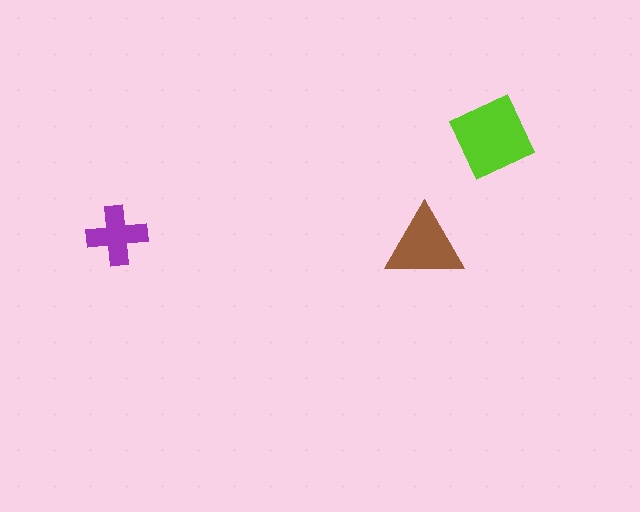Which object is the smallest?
The purple cross.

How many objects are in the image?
There are 3 objects in the image.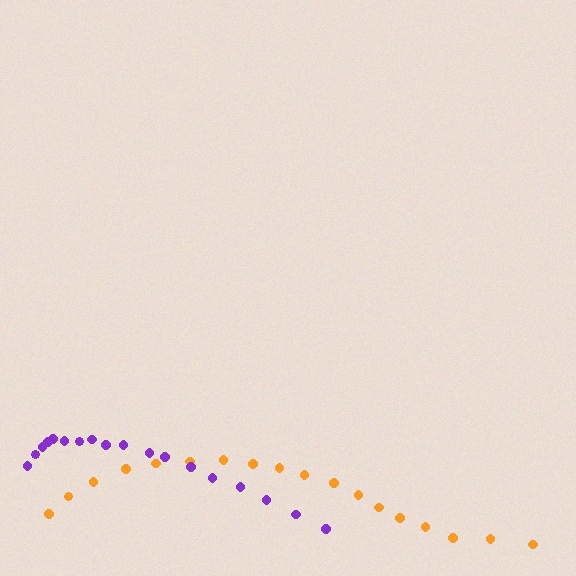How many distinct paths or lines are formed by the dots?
There are 2 distinct paths.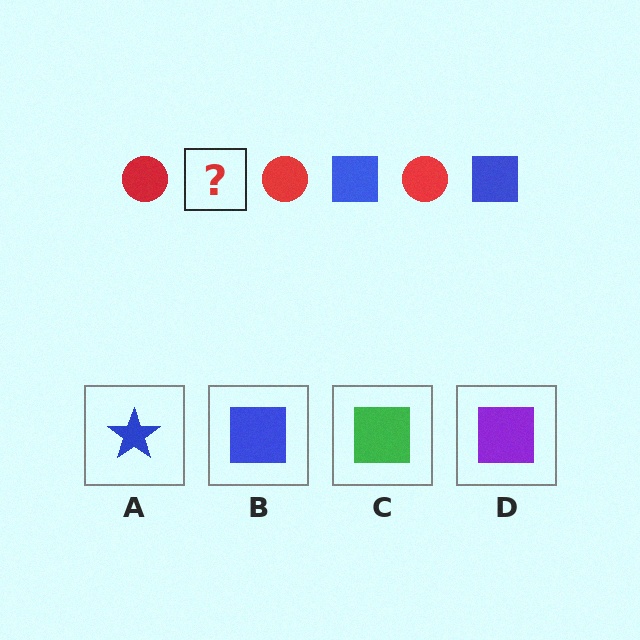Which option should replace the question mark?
Option B.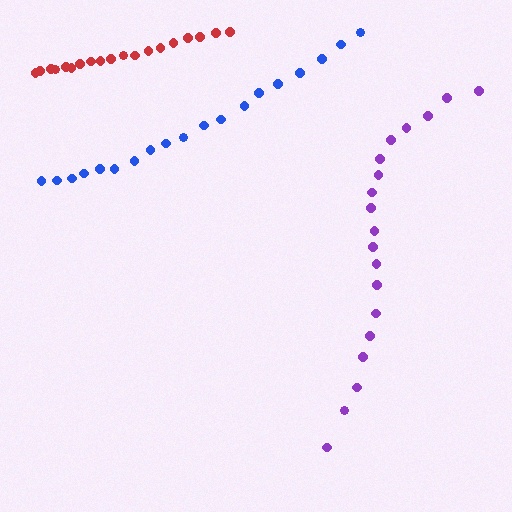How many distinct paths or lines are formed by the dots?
There are 3 distinct paths.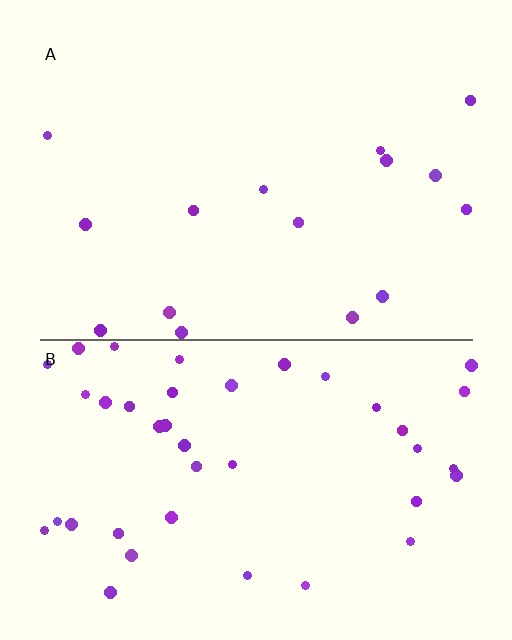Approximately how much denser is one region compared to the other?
Approximately 2.6× — region B over region A.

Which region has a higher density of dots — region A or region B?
B (the bottom).